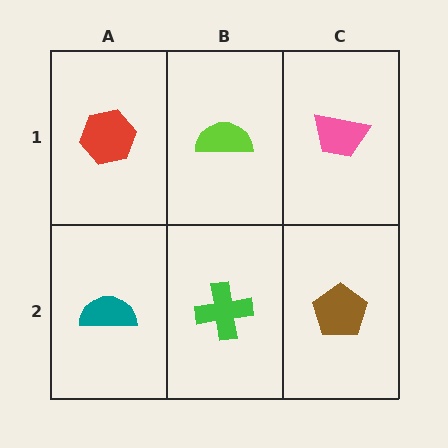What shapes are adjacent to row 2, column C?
A pink trapezoid (row 1, column C), a green cross (row 2, column B).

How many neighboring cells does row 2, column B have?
3.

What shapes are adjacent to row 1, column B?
A green cross (row 2, column B), a red hexagon (row 1, column A), a pink trapezoid (row 1, column C).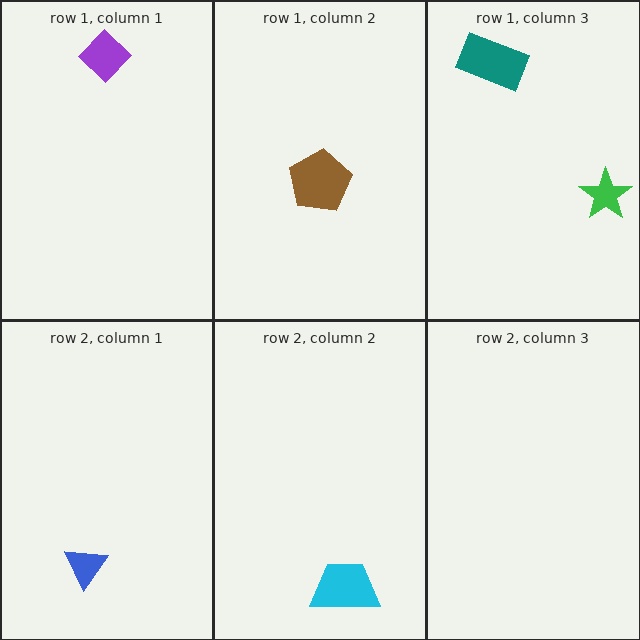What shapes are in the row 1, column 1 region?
The purple diamond.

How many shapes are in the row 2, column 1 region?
1.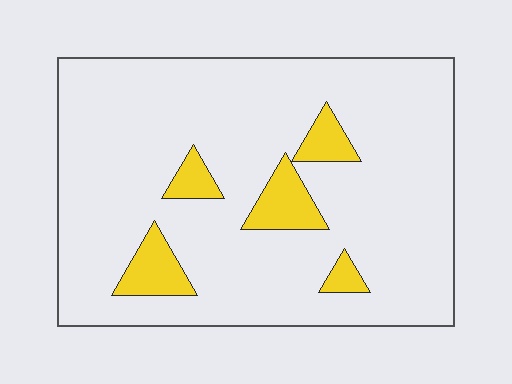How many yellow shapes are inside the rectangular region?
5.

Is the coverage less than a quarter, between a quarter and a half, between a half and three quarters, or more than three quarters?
Less than a quarter.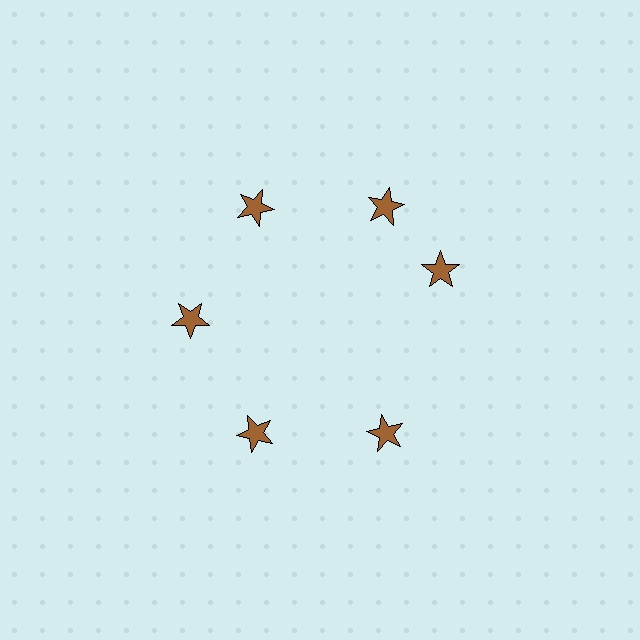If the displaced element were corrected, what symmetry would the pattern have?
It would have 6-fold rotational symmetry — the pattern would map onto itself every 60 degrees.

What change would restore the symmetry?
The symmetry would be restored by rotating it back into even spacing with its neighbors so that all 6 stars sit at equal angles and equal distance from the center.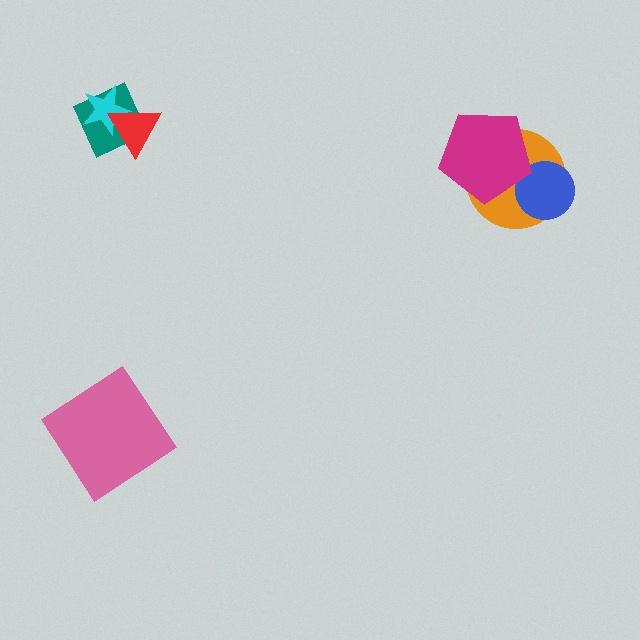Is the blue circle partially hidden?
Yes, it is partially covered by another shape.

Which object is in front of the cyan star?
The red triangle is in front of the cyan star.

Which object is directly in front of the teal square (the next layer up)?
The cyan star is directly in front of the teal square.